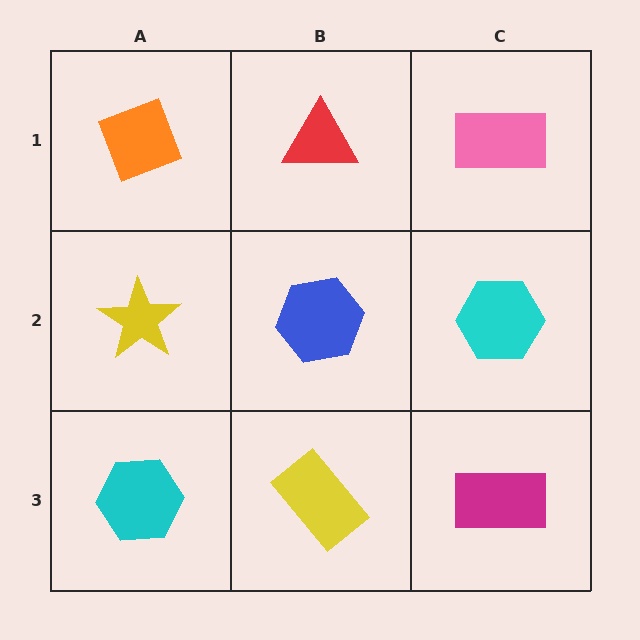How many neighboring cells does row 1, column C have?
2.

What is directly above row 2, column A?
An orange diamond.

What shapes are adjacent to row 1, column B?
A blue hexagon (row 2, column B), an orange diamond (row 1, column A), a pink rectangle (row 1, column C).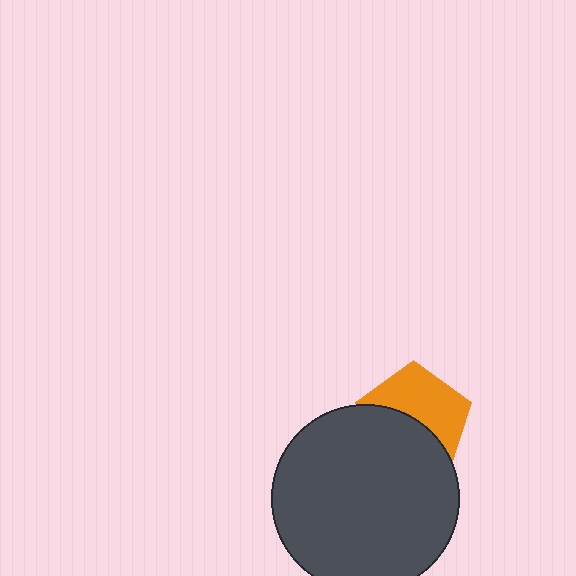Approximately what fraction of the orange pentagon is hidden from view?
Roughly 49% of the orange pentagon is hidden behind the dark gray circle.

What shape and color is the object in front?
The object in front is a dark gray circle.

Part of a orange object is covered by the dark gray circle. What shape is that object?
It is a pentagon.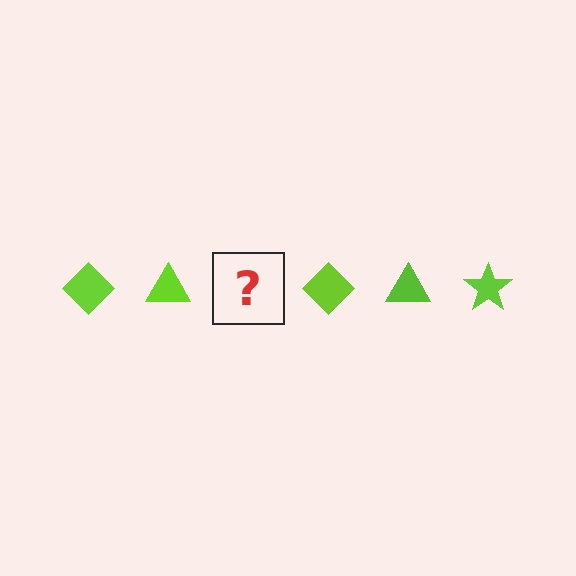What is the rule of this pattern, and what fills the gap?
The rule is that the pattern cycles through diamond, triangle, star shapes in lime. The gap should be filled with a lime star.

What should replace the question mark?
The question mark should be replaced with a lime star.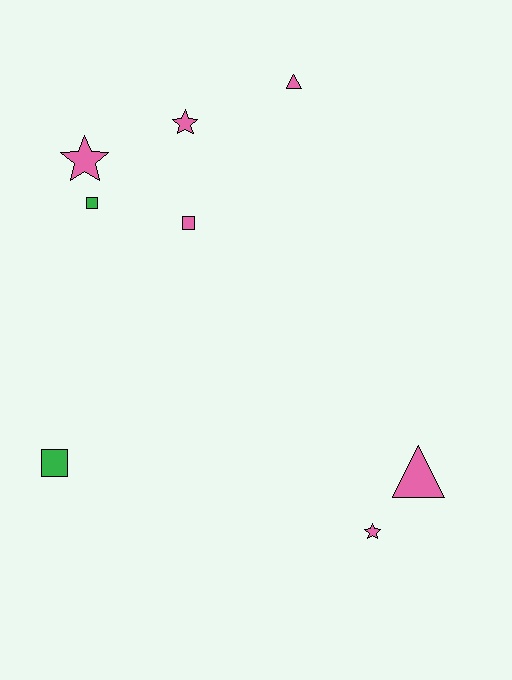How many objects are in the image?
There are 8 objects.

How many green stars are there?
There are no green stars.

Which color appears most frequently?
Pink, with 6 objects.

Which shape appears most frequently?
Square, with 3 objects.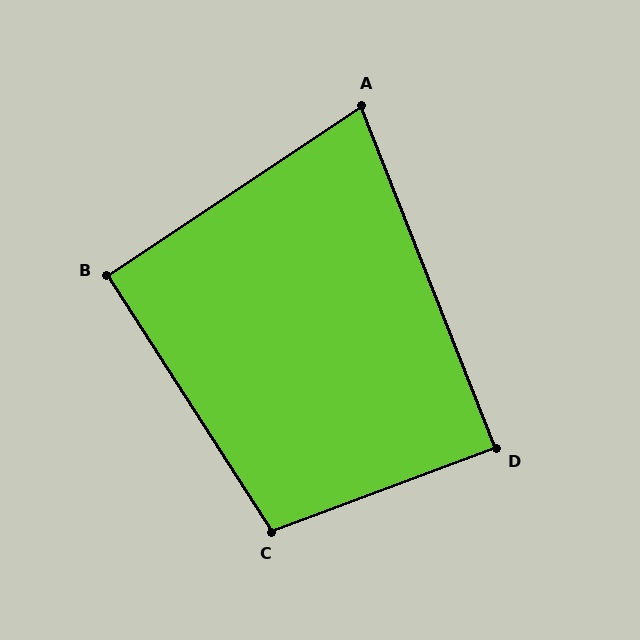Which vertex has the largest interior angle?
C, at approximately 102 degrees.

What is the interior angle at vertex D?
Approximately 89 degrees (approximately right).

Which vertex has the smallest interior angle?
A, at approximately 78 degrees.